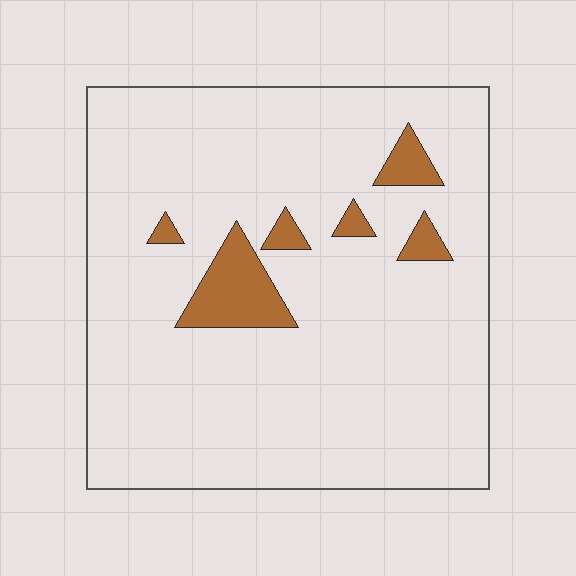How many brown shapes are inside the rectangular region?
6.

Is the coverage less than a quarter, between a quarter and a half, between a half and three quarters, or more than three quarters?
Less than a quarter.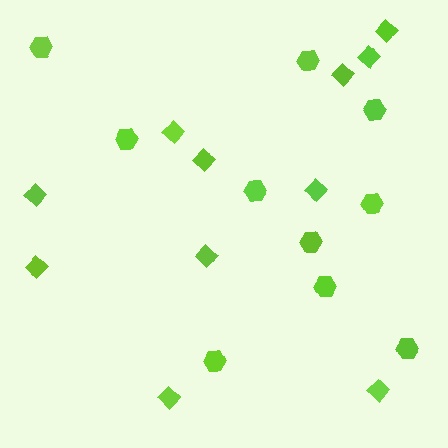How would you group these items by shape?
There are 2 groups: one group of hexagons (10) and one group of diamonds (11).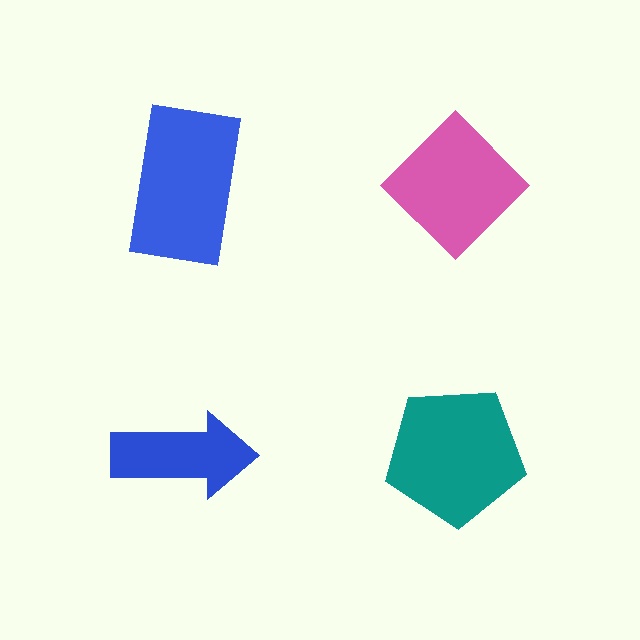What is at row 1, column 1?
A blue rectangle.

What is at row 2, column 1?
A blue arrow.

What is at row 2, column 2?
A teal pentagon.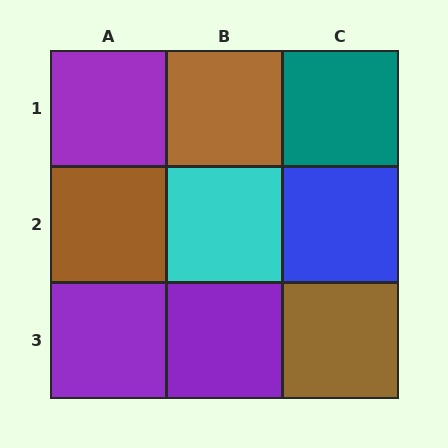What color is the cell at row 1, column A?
Purple.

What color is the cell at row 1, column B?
Brown.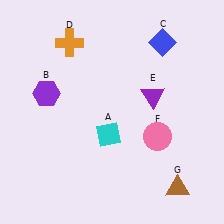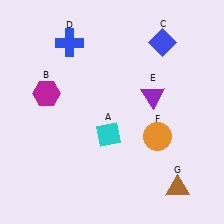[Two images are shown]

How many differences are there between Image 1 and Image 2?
There are 3 differences between the two images.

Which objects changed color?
B changed from purple to magenta. D changed from orange to blue. F changed from pink to orange.